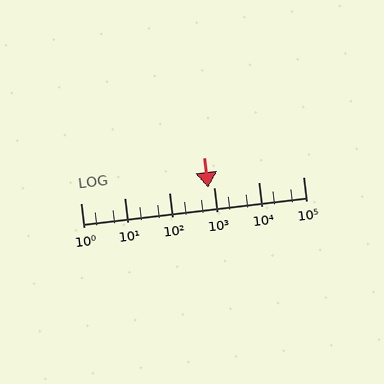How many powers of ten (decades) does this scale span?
The scale spans 5 decades, from 1 to 100000.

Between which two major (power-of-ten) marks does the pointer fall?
The pointer is between 100 and 1000.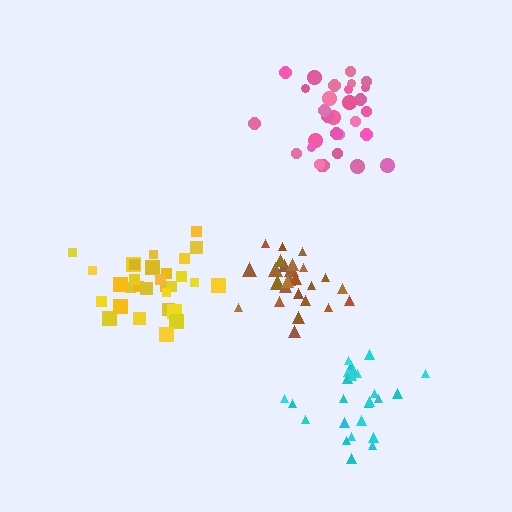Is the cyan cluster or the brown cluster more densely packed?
Brown.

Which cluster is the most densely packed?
Brown.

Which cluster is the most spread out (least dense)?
Pink.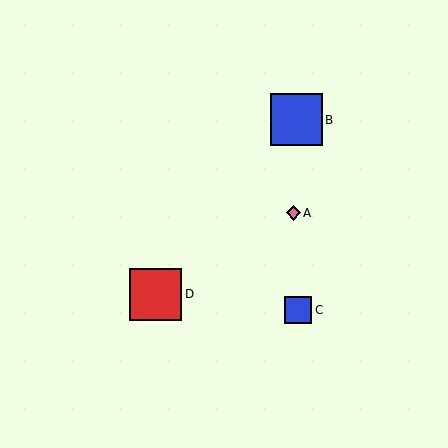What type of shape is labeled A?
Shape A is a pink diamond.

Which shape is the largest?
The red square (labeled D) is the largest.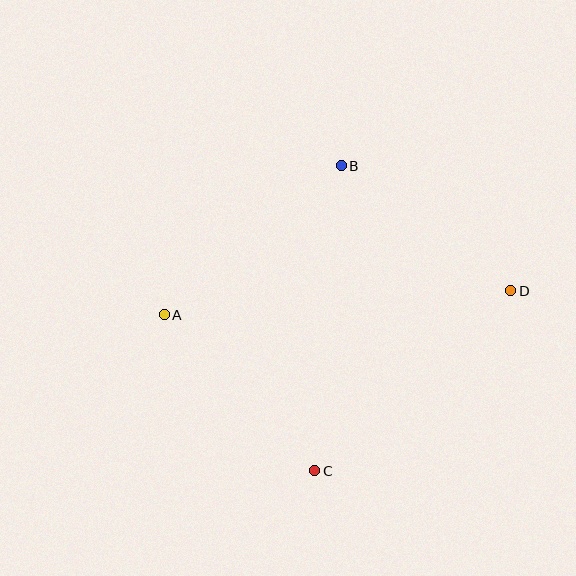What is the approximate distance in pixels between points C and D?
The distance between C and D is approximately 266 pixels.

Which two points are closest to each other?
Points B and D are closest to each other.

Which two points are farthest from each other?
Points A and D are farthest from each other.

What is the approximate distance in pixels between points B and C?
The distance between B and C is approximately 306 pixels.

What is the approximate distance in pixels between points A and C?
The distance between A and C is approximately 217 pixels.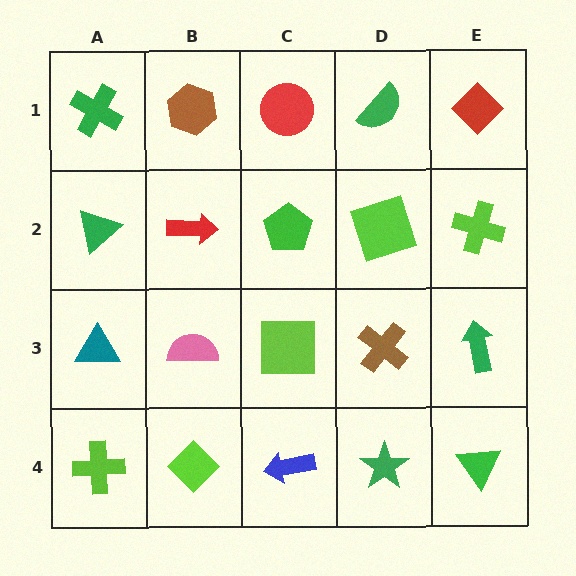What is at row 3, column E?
A green arrow.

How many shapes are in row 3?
5 shapes.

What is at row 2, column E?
A lime cross.